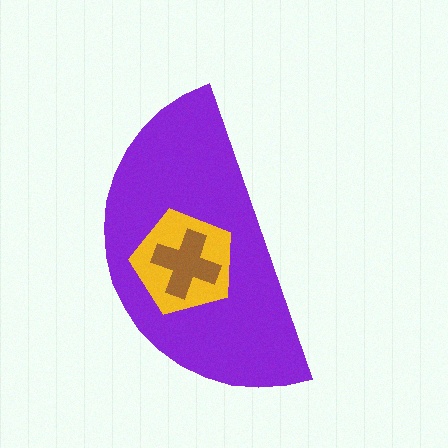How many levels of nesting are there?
3.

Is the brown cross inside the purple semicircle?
Yes.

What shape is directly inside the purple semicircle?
The yellow pentagon.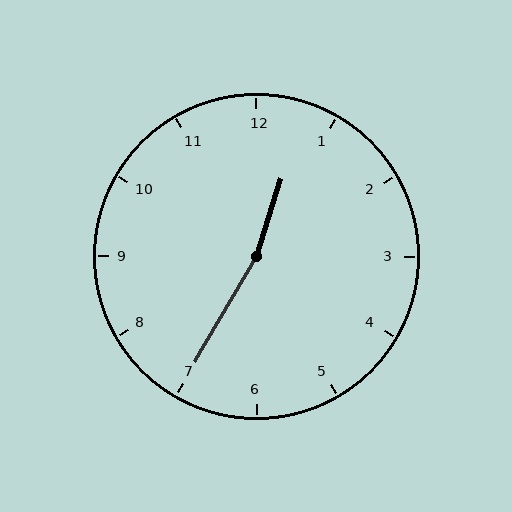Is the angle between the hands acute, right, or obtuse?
It is obtuse.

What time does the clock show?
12:35.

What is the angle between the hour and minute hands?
Approximately 168 degrees.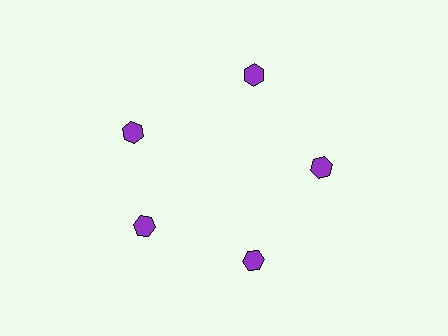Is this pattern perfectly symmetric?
No. The 5 purple hexagons are arranged in a ring, but one element near the 10 o'clock position is rotated out of alignment along the ring, breaking the 5-fold rotational symmetry.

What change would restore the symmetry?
The symmetry would be restored by rotating it back into even spacing with its neighbors so that all 5 hexagons sit at equal angles and equal distance from the center.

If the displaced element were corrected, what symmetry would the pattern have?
It would have 5-fold rotational symmetry — the pattern would map onto itself every 72 degrees.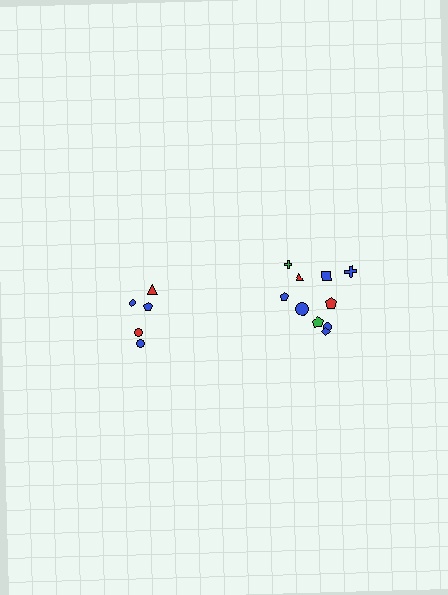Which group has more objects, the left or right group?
The right group.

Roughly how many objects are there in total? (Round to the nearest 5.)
Roughly 15 objects in total.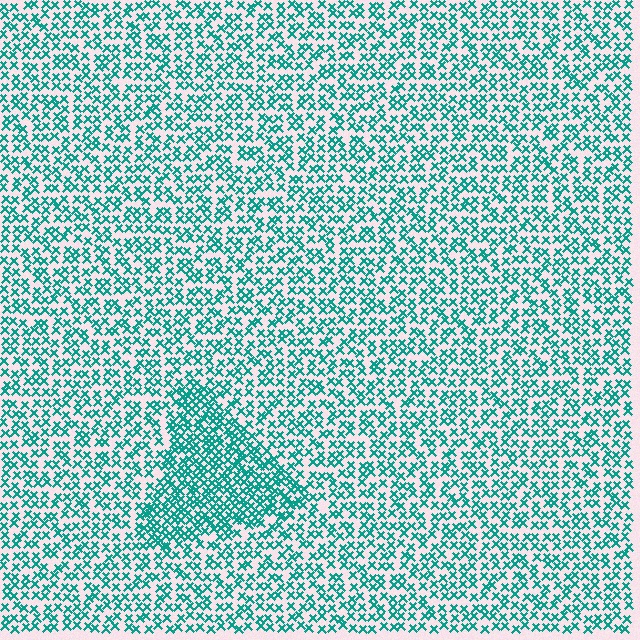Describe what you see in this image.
The image contains small teal elements arranged at two different densities. A triangle-shaped region is visible where the elements are more densely packed than the surrounding area.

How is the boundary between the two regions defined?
The boundary is defined by a change in element density (approximately 1.7x ratio). All elements are the same color, size, and shape.